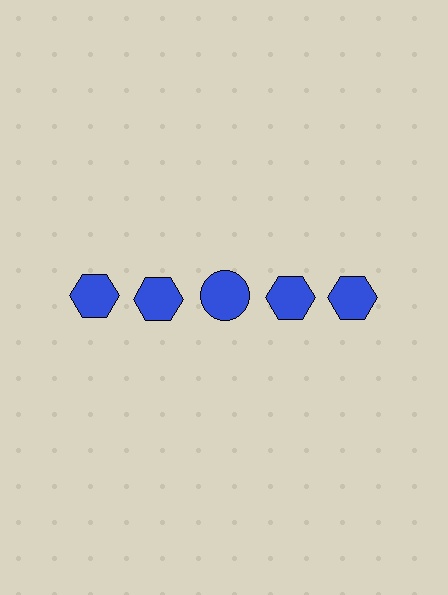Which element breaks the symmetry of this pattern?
The blue circle in the top row, center column breaks the symmetry. All other shapes are blue hexagons.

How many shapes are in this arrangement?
There are 5 shapes arranged in a grid pattern.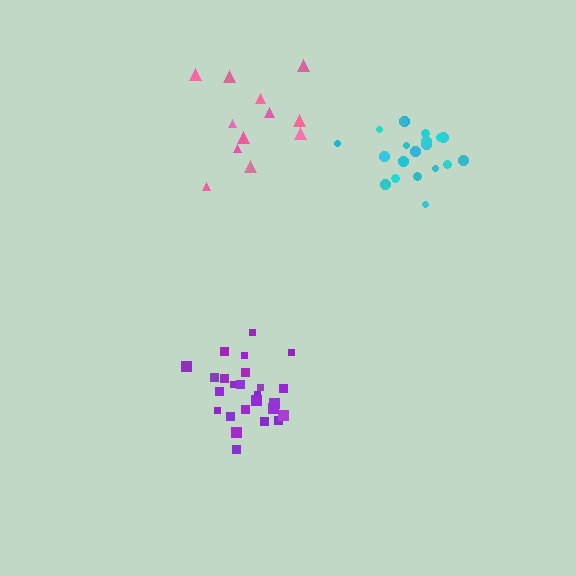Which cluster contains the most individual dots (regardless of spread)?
Purple (25).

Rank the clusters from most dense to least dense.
purple, cyan, pink.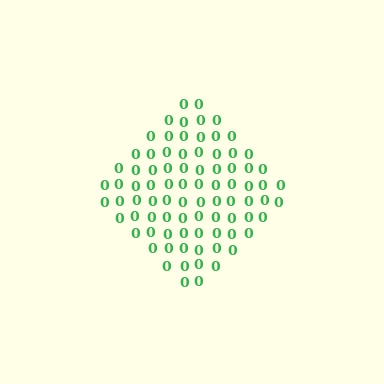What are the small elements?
The small elements are digit 0's.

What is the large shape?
The large shape is a diamond.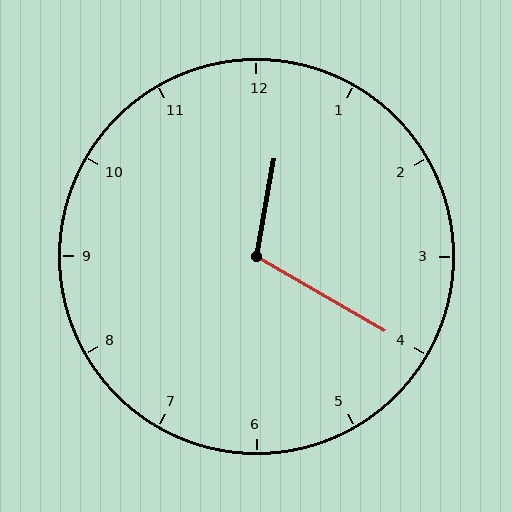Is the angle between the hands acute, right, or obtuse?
It is obtuse.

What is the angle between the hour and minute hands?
Approximately 110 degrees.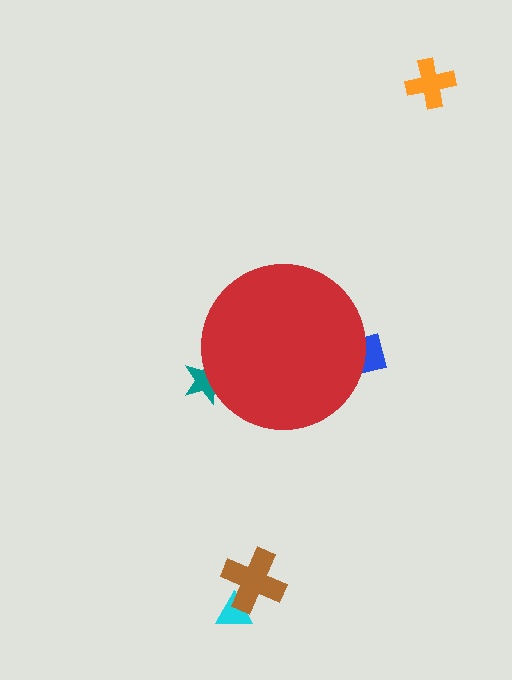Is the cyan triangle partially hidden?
No, the cyan triangle is fully visible.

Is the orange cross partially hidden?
No, the orange cross is fully visible.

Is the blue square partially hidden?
Yes, the blue square is partially hidden behind the red circle.